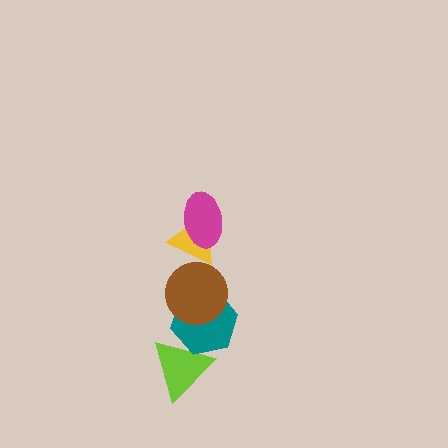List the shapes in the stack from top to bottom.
From top to bottom: the magenta ellipse, the yellow triangle, the brown circle, the teal hexagon, the lime triangle.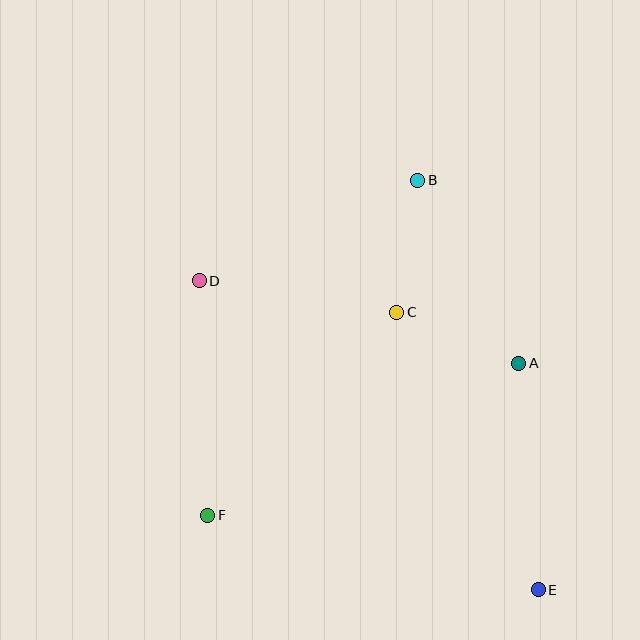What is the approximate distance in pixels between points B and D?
The distance between B and D is approximately 241 pixels.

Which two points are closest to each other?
Points A and C are closest to each other.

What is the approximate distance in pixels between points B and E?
The distance between B and E is approximately 427 pixels.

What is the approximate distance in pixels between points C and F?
The distance between C and F is approximately 277 pixels.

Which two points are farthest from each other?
Points D and E are farthest from each other.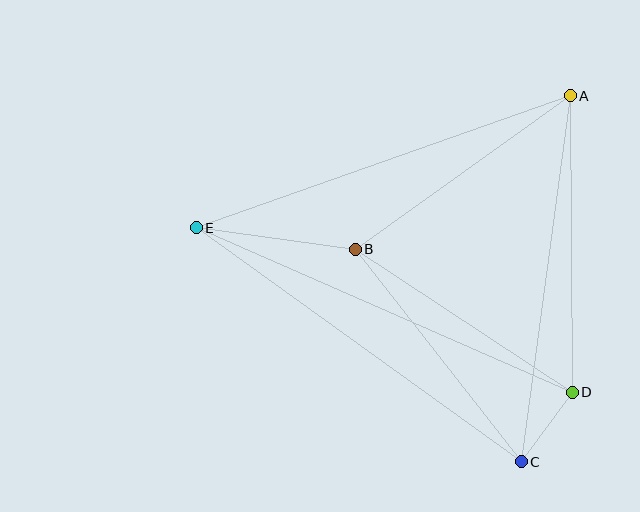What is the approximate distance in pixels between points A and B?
The distance between A and B is approximately 264 pixels.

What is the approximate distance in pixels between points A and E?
The distance between A and E is approximately 396 pixels.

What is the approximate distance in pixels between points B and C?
The distance between B and C is approximately 270 pixels.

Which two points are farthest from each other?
Points D and E are farthest from each other.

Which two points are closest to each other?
Points C and D are closest to each other.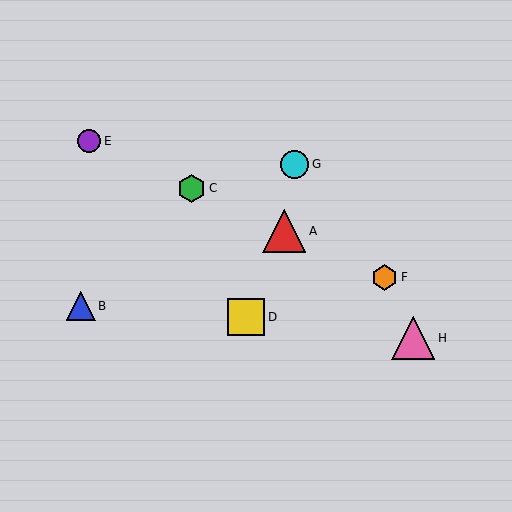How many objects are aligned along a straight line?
4 objects (A, C, E, F) are aligned along a straight line.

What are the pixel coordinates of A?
Object A is at (284, 231).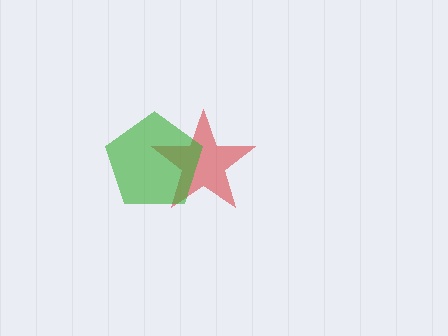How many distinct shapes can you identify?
There are 2 distinct shapes: a red star, a green pentagon.